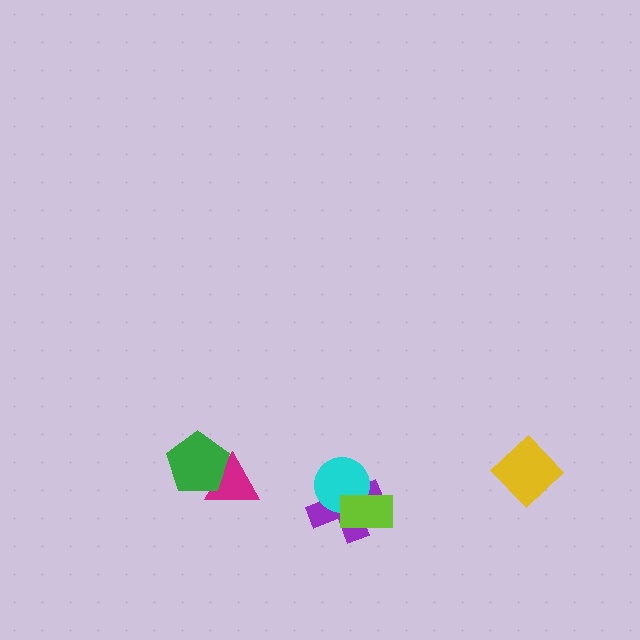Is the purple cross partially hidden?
Yes, it is partially covered by another shape.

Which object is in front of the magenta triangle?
The green pentagon is in front of the magenta triangle.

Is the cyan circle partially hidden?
Yes, it is partially covered by another shape.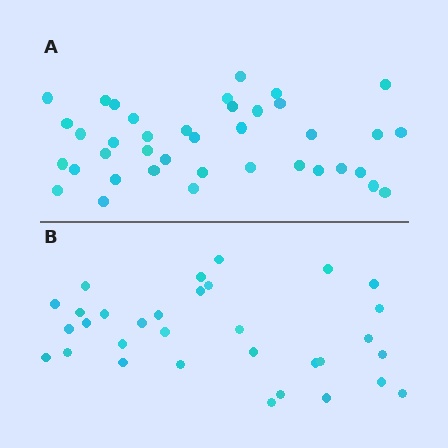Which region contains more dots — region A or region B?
Region A (the top region) has more dots.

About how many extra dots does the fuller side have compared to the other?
Region A has roughly 8 or so more dots than region B.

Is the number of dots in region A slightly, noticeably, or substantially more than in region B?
Region A has only slightly more — the two regions are fairly close. The ratio is roughly 1.2 to 1.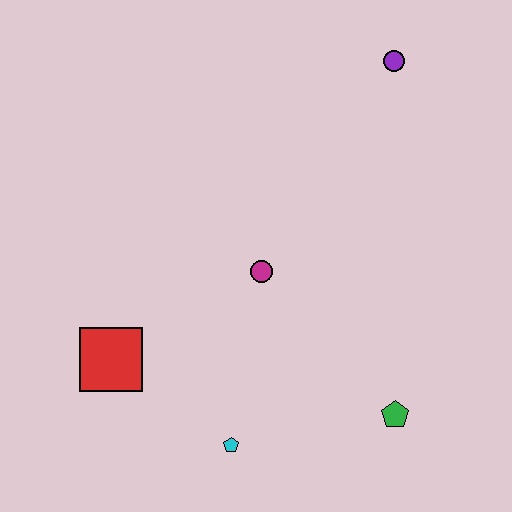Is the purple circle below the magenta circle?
No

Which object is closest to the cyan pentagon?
The red square is closest to the cyan pentagon.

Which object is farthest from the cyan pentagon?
The purple circle is farthest from the cyan pentagon.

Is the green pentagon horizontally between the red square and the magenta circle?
No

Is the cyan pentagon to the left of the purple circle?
Yes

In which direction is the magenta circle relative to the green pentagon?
The magenta circle is above the green pentagon.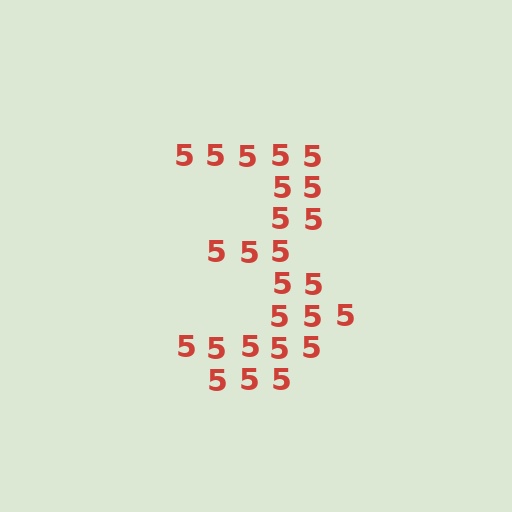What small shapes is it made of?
It is made of small digit 5's.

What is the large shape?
The large shape is the digit 3.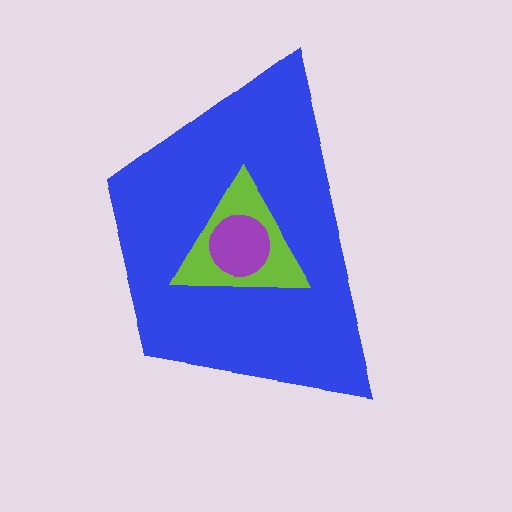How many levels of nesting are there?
3.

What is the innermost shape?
The purple circle.